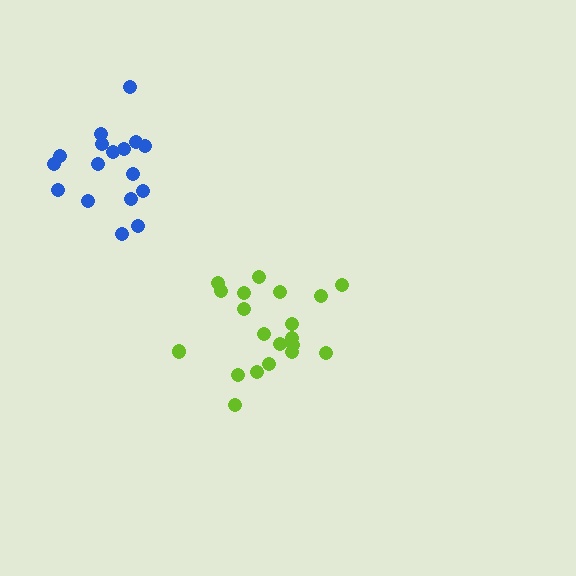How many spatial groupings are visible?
There are 2 spatial groupings.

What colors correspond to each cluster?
The clusters are colored: blue, lime.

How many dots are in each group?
Group 1: 17 dots, Group 2: 20 dots (37 total).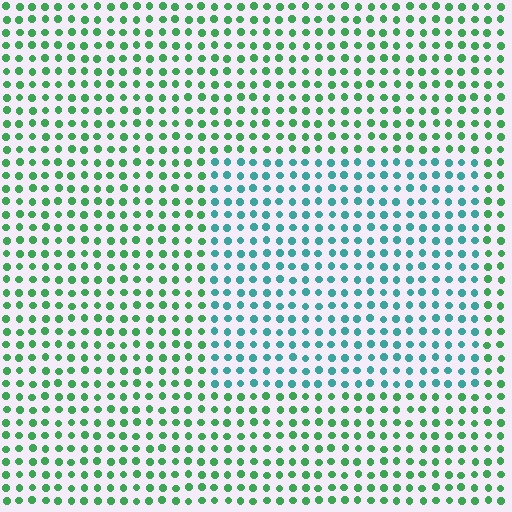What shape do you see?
I see a rectangle.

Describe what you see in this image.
The image is filled with small green elements in a uniform arrangement. A rectangle-shaped region is visible where the elements are tinted to a slightly different hue, forming a subtle color boundary.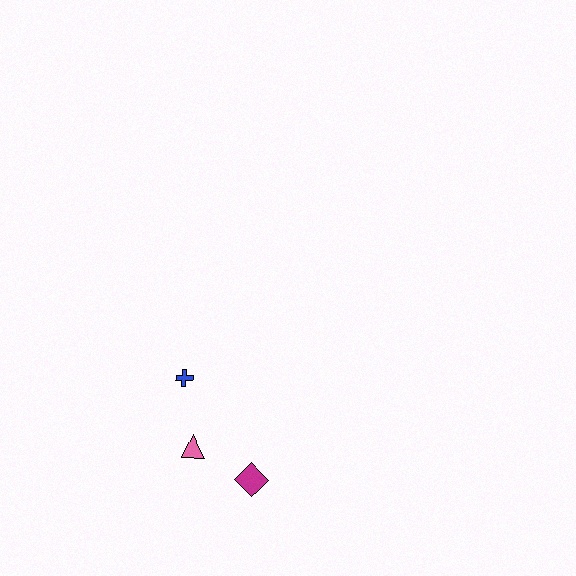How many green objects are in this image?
There are no green objects.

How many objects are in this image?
There are 3 objects.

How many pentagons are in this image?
There are no pentagons.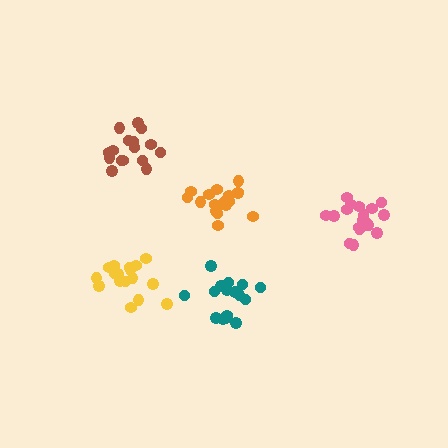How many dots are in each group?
Group 1: 16 dots, Group 2: 17 dots, Group 3: 17 dots, Group 4: 17 dots, Group 5: 20 dots (87 total).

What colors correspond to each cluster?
The clusters are colored: brown, teal, orange, yellow, pink.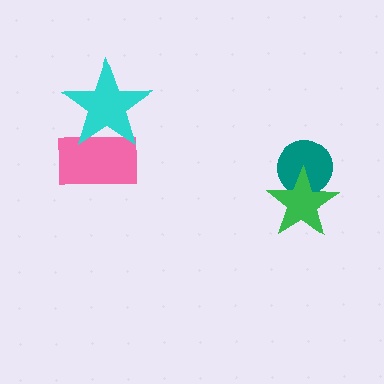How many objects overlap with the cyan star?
1 object overlaps with the cyan star.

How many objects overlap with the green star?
1 object overlaps with the green star.